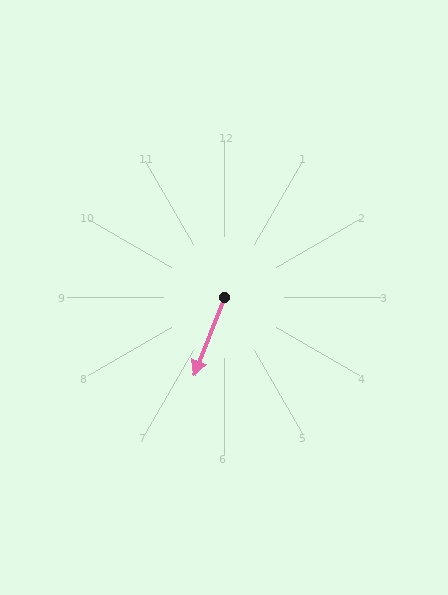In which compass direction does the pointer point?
South.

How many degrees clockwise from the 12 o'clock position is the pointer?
Approximately 201 degrees.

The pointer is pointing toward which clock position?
Roughly 7 o'clock.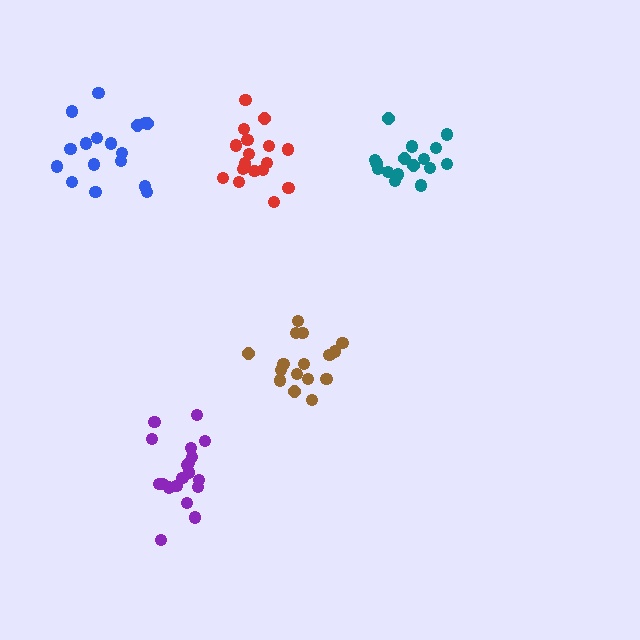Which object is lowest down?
The purple cluster is bottommost.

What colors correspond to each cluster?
The clusters are colored: purple, blue, teal, brown, red.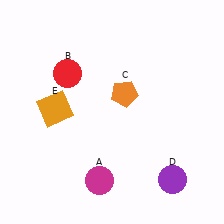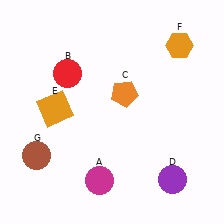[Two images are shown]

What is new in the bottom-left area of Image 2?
A brown circle (G) was added in the bottom-left area of Image 2.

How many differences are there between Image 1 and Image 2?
There are 2 differences between the two images.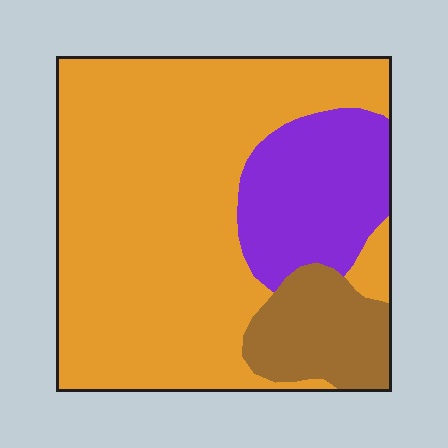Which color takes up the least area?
Brown, at roughly 15%.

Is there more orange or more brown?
Orange.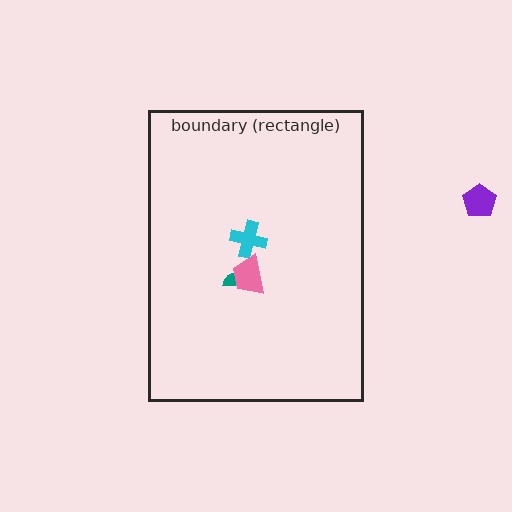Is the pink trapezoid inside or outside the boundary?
Inside.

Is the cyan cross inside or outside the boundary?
Inside.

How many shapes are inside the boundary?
3 inside, 1 outside.